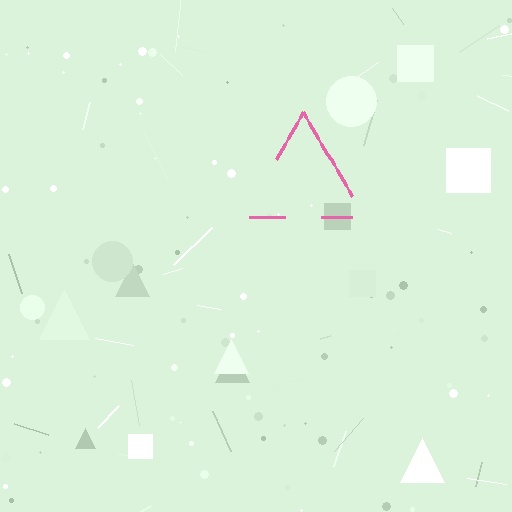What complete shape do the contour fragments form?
The contour fragments form a triangle.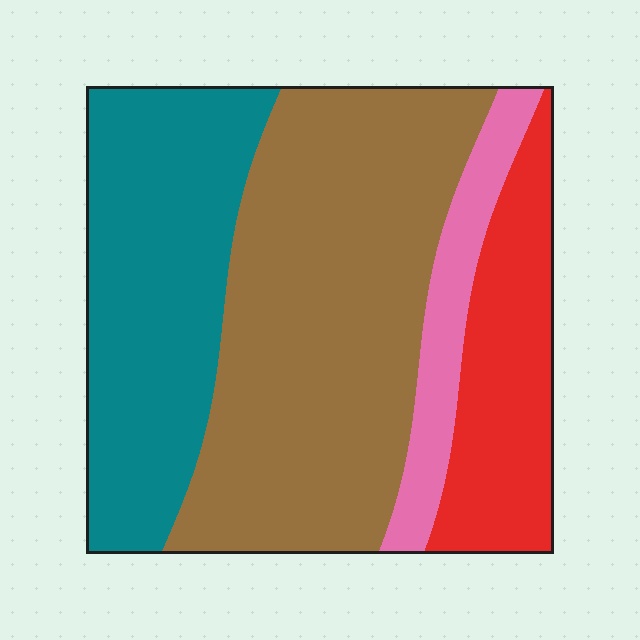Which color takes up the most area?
Brown, at roughly 45%.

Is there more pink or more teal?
Teal.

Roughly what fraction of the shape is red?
Red takes up about one sixth (1/6) of the shape.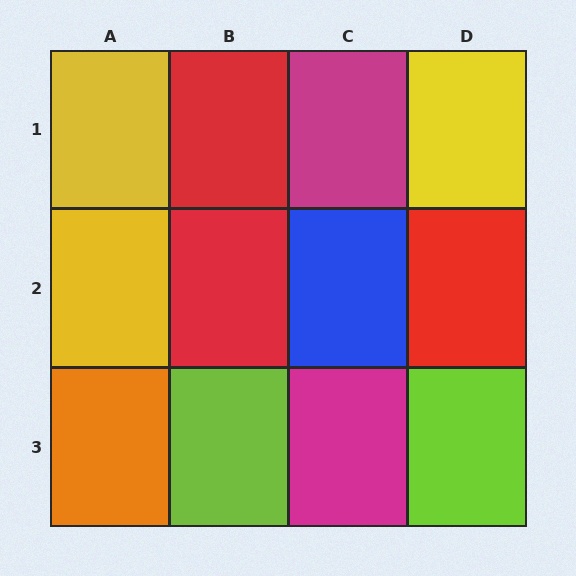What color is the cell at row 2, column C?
Blue.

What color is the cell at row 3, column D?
Lime.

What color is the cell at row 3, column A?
Orange.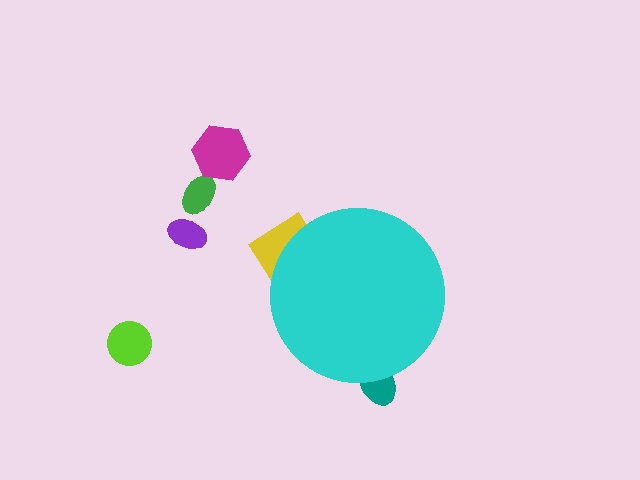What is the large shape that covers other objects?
A cyan circle.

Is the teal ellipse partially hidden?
Yes, the teal ellipse is partially hidden behind the cyan circle.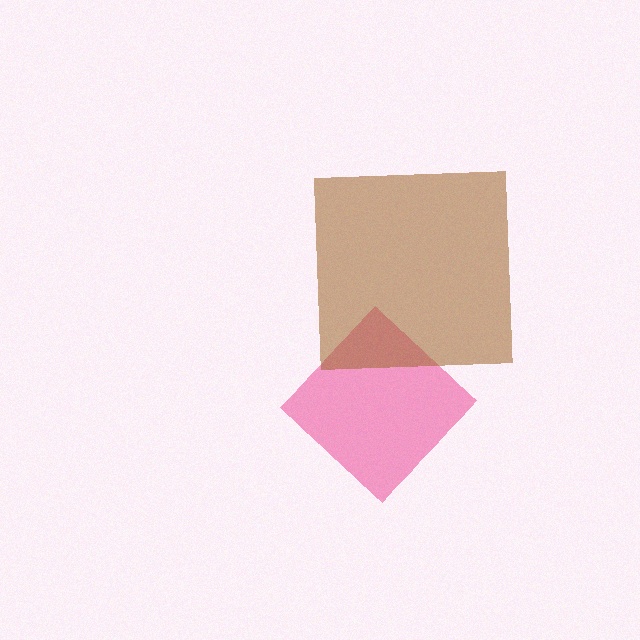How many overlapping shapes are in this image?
There are 2 overlapping shapes in the image.